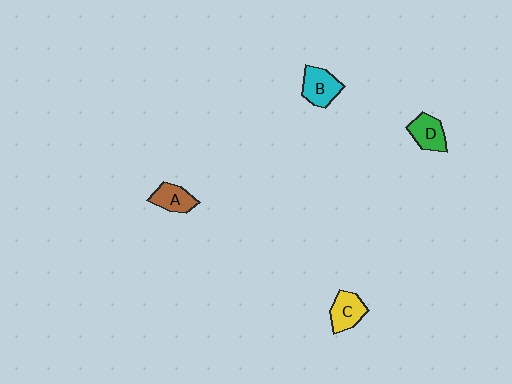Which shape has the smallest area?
Shape A (brown).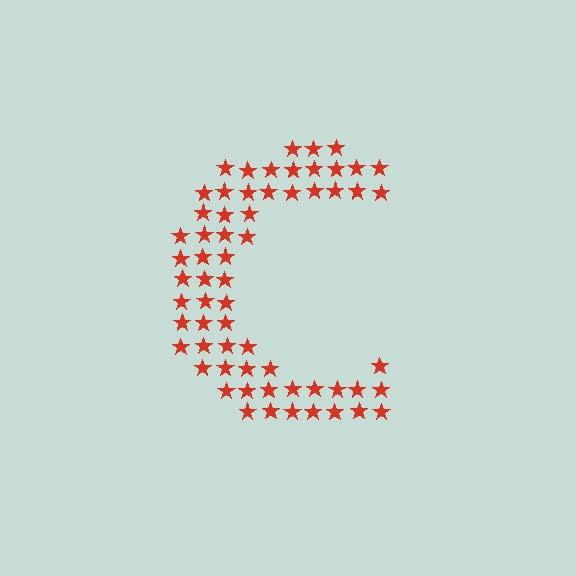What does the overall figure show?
The overall figure shows the letter C.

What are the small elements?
The small elements are stars.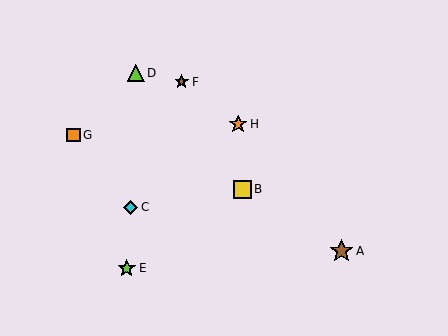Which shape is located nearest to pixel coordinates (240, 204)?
The yellow square (labeled B) at (242, 190) is nearest to that location.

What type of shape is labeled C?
Shape C is a cyan diamond.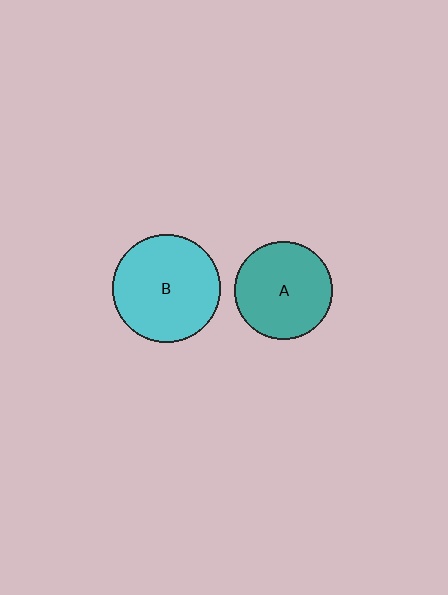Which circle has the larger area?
Circle B (cyan).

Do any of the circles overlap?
No, none of the circles overlap.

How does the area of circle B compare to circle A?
Approximately 1.2 times.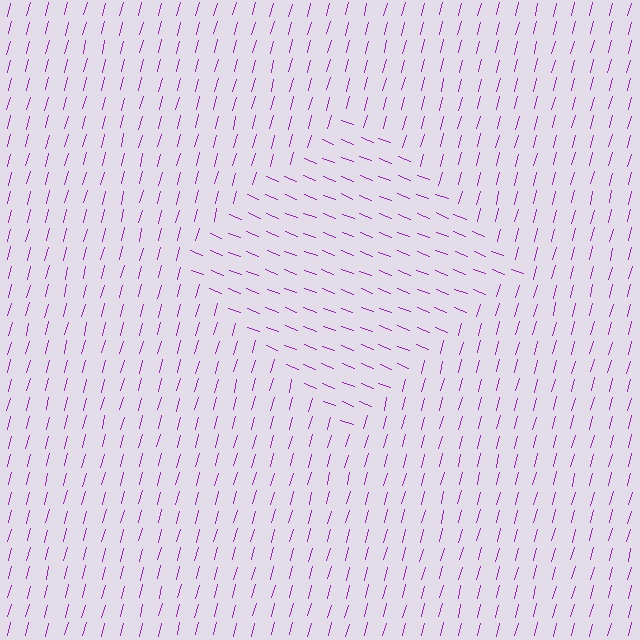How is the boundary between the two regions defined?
The boundary is defined purely by a change in line orientation (approximately 84 degrees difference). All lines are the same color and thickness.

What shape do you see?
I see a diamond.